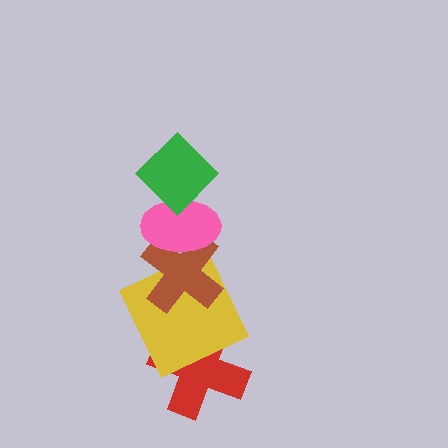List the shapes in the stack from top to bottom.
From top to bottom: the green diamond, the pink ellipse, the brown cross, the yellow square, the red cross.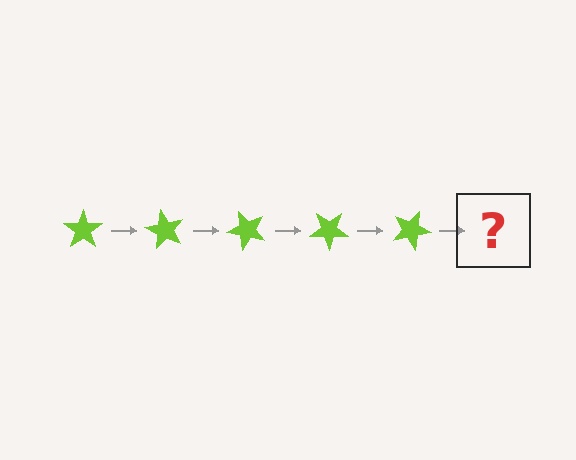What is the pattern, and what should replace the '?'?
The pattern is that the star rotates 60 degrees each step. The '?' should be a lime star rotated 300 degrees.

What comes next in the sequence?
The next element should be a lime star rotated 300 degrees.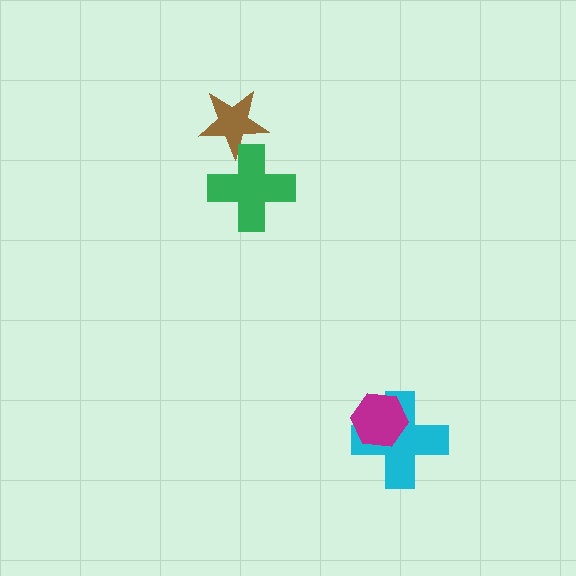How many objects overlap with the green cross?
1 object overlaps with the green cross.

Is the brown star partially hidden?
Yes, it is partially covered by another shape.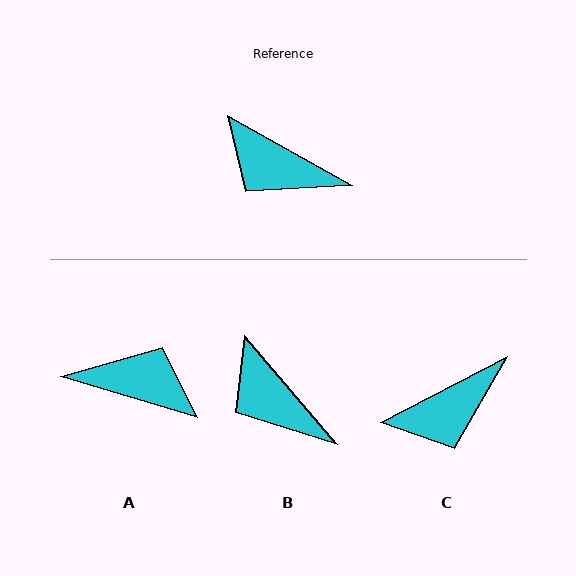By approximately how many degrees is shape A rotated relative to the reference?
Approximately 168 degrees clockwise.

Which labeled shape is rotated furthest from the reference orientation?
A, about 168 degrees away.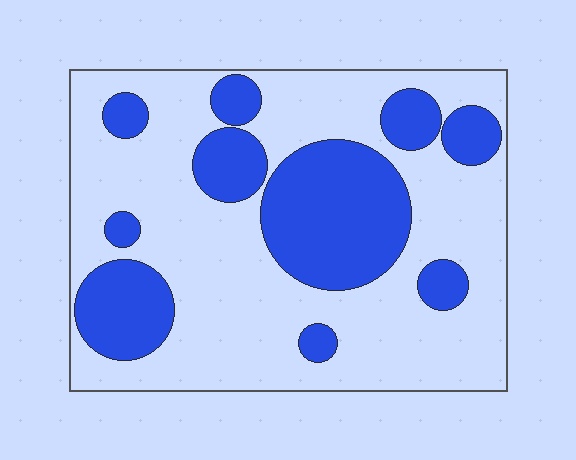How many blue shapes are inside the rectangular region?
10.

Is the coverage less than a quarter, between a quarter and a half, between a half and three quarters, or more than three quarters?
Between a quarter and a half.